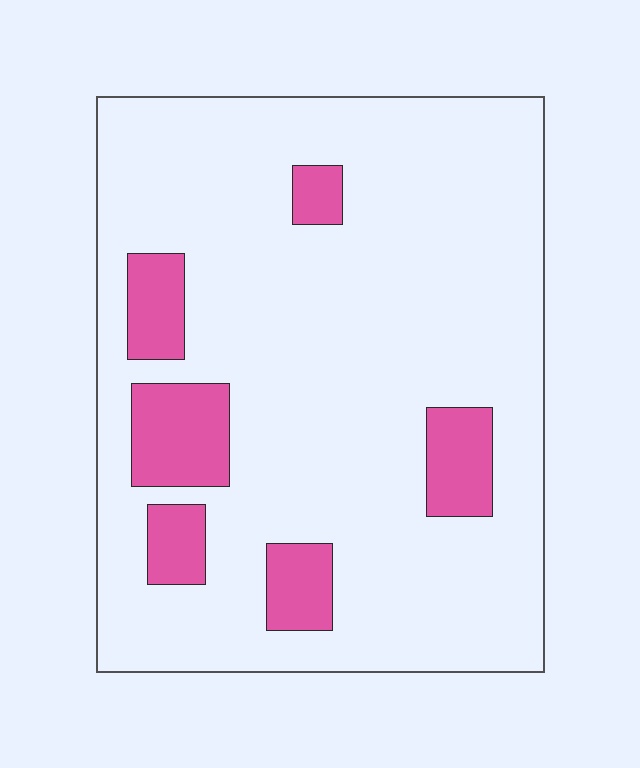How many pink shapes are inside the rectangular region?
6.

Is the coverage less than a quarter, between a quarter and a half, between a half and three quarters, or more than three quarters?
Less than a quarter.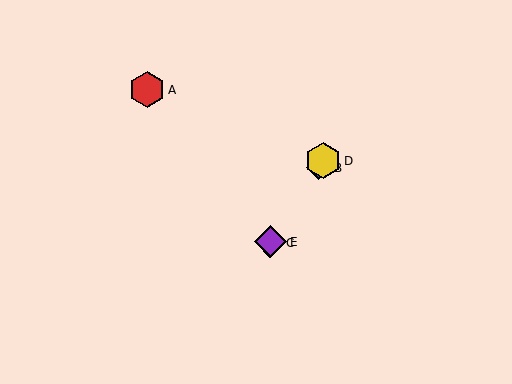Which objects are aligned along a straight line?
Objects B, C, D, E are aligned along a straight line.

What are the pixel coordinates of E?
Object E is at (271, 242).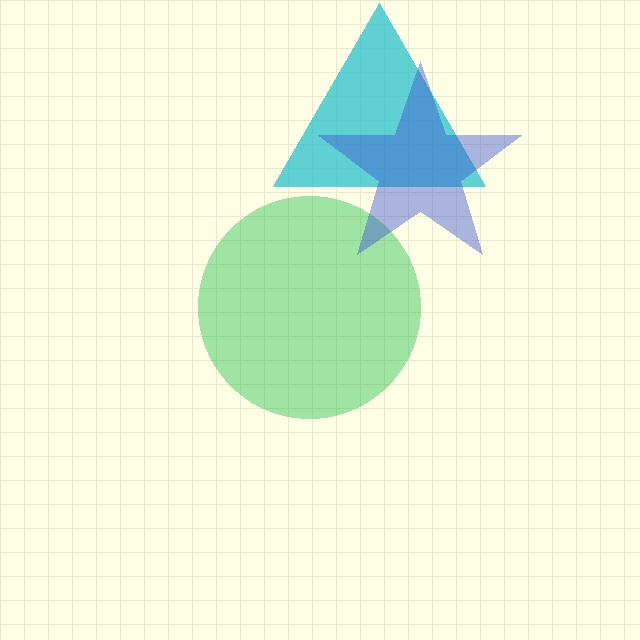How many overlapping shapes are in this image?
There are 3 overlapping shapes in the image.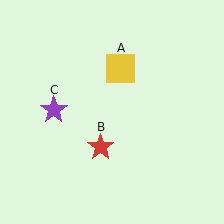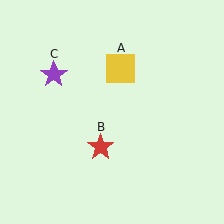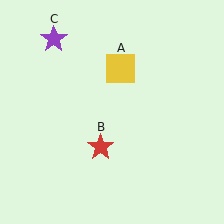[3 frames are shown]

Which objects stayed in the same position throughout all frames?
Yellow square (object A) and red star (object B) remained stationary.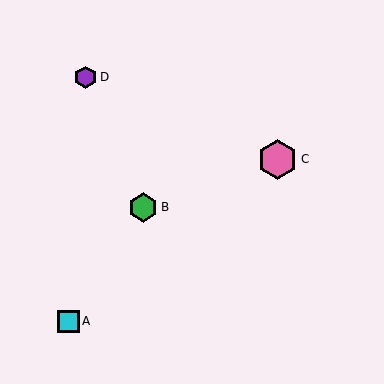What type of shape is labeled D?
Shape D is a purple hexagon.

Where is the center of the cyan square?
The center of the cyan square is at (68, 321).